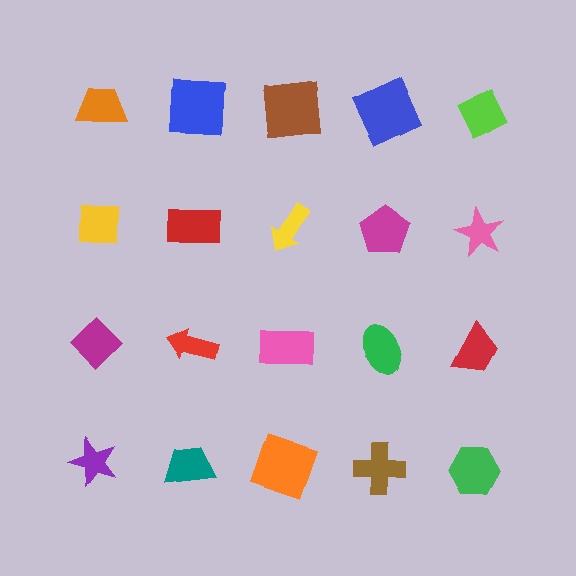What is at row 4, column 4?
A brown cross.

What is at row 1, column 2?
A blue square.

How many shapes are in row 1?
5 shapes.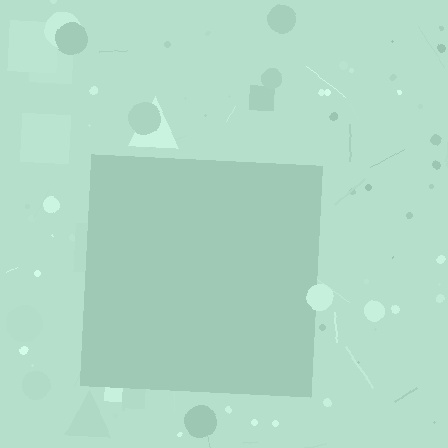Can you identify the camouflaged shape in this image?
The camouflaged shape is a square.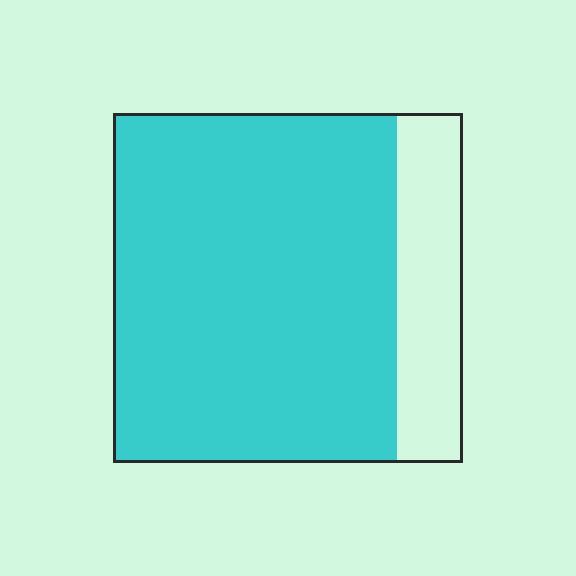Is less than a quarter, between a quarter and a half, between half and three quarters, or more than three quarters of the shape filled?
More than three quarters.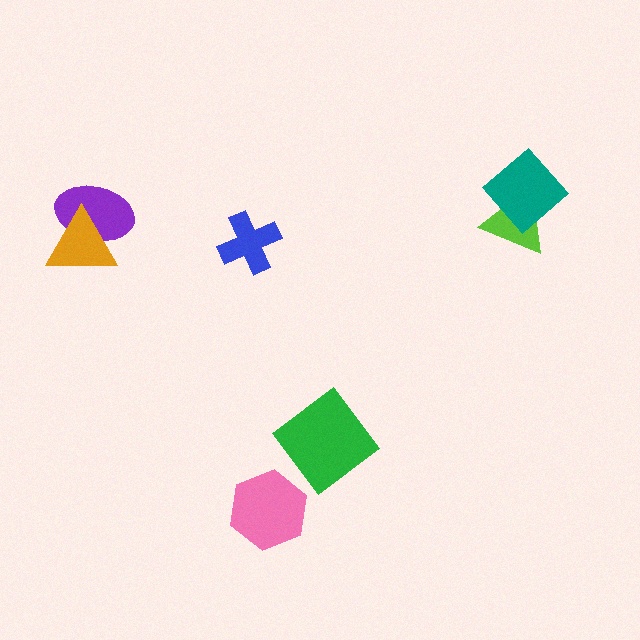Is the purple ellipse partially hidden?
Yes, it is partially covered by another shape.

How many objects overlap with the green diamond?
0 objects overlap with the green diamond.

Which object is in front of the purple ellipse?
The orange triangle is in front of the purple ellipse.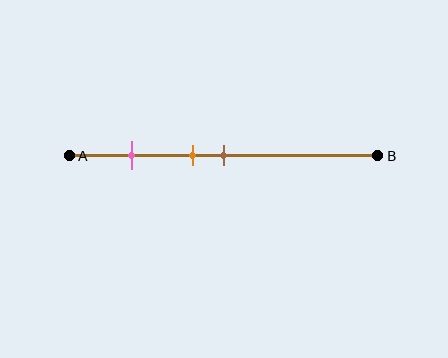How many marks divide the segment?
There are 3 marks dividing the segment.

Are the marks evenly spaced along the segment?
No, the marks are not evenly spaced.